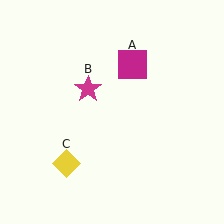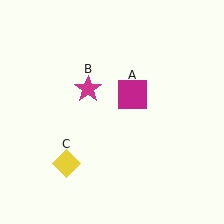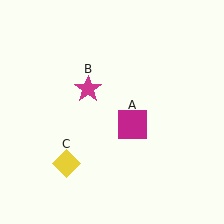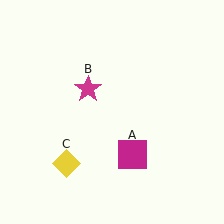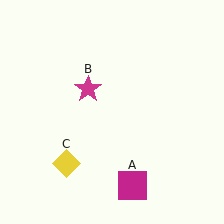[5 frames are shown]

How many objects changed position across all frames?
1 object changed position: magenta square (object A).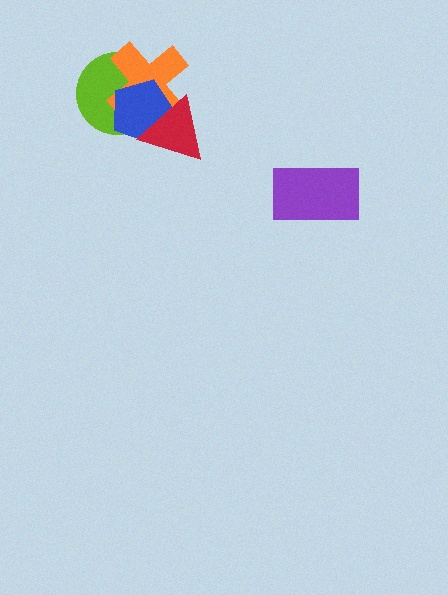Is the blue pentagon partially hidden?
Yes, it is partially covered by another shape.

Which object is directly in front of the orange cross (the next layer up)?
The blue pentagon is directly in front of the orange cross.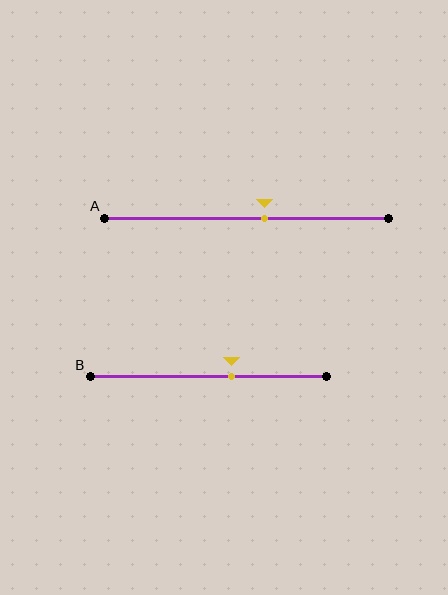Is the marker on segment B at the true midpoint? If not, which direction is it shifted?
No, the marker on segment B is shifted to the right by about 10% of the segment length.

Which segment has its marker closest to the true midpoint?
Segment A has its marker closest to the true midpoint.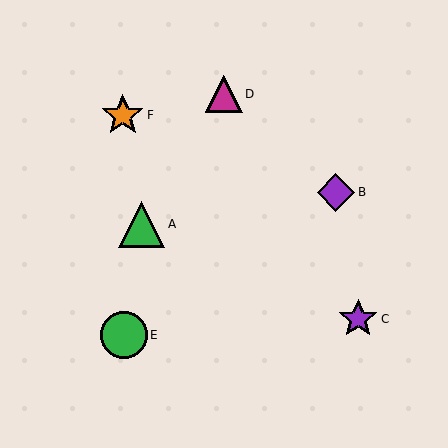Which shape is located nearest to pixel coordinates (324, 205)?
The purple diamond (labeled B) at (336, 192) is nearest to that location.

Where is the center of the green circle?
The center of the green circle is at (124, 335).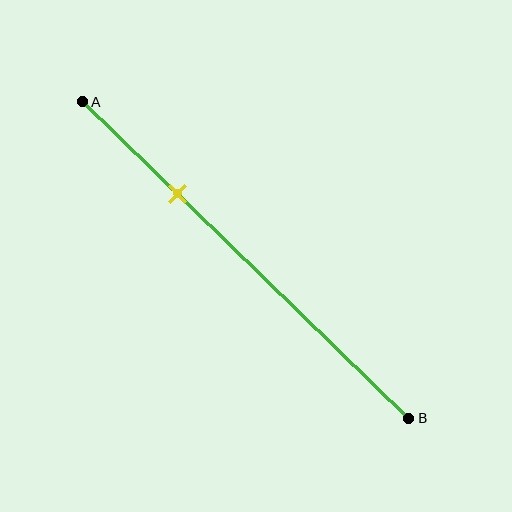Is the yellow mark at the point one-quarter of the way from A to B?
No, the mark is at about 30% from A, not at the 25% one-quarter point.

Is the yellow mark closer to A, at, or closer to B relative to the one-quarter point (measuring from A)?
The yellow mark is closer to point B than the one-quarter point of segment AB.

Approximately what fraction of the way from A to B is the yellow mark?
The yellow mark is approximately 30% of the way from A to B.